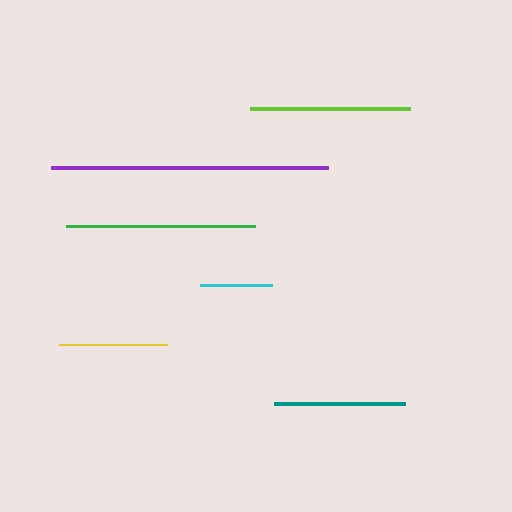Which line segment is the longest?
The purple line is the longest at approximately 277 pixels.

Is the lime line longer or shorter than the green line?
The green line is longer than the lime line.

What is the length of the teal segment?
The teal segment is approximately 131 pixels long.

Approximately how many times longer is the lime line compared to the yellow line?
The lime line is approximately 1.5 times the length of the yellow line.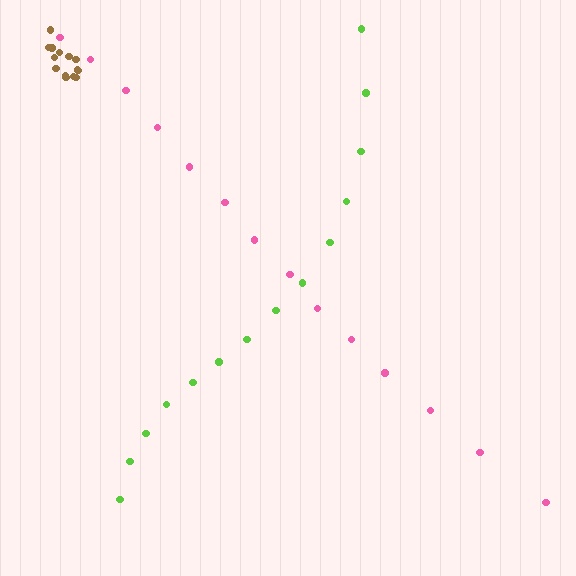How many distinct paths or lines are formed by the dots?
There are 3 distinct paths.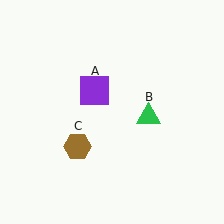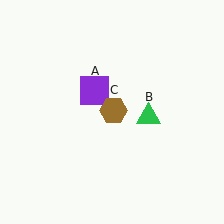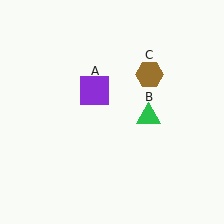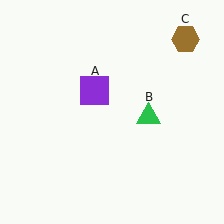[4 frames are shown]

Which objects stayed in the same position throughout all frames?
Purple square (object A) and green triangle (object B) remained stationary.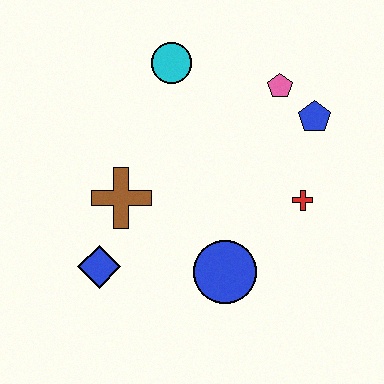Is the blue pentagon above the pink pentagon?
No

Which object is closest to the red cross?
The blue pentagon is closest to the red cross.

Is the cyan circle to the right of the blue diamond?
Yes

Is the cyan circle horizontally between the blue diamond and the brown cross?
No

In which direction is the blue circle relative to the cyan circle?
The blue circle is below the cyan circle.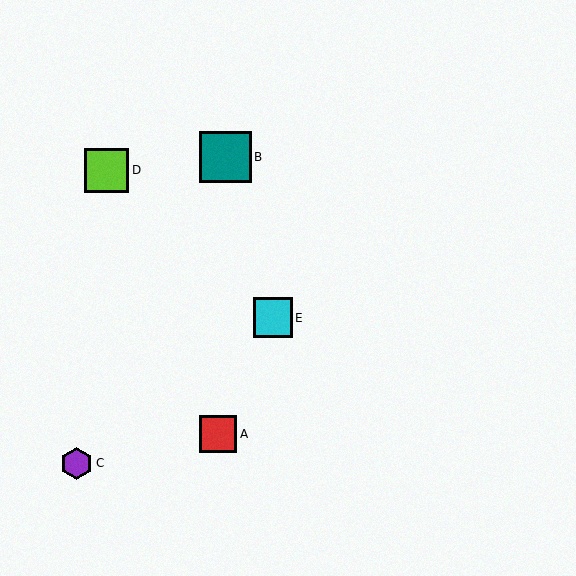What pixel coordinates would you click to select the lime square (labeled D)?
Click at (107, 170) to select the lime square D.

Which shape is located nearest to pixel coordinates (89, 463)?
The purple hexagon (labeled C) at (77, 463) is nearest to that location.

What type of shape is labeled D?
Shape D is a lime square.